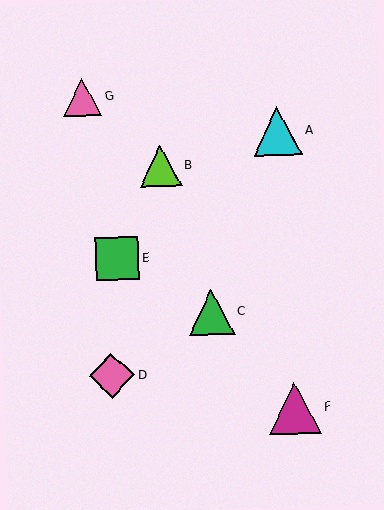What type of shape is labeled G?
Shape G is a pink triangle.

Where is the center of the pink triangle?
The center of the pink triangle is at (82, 97).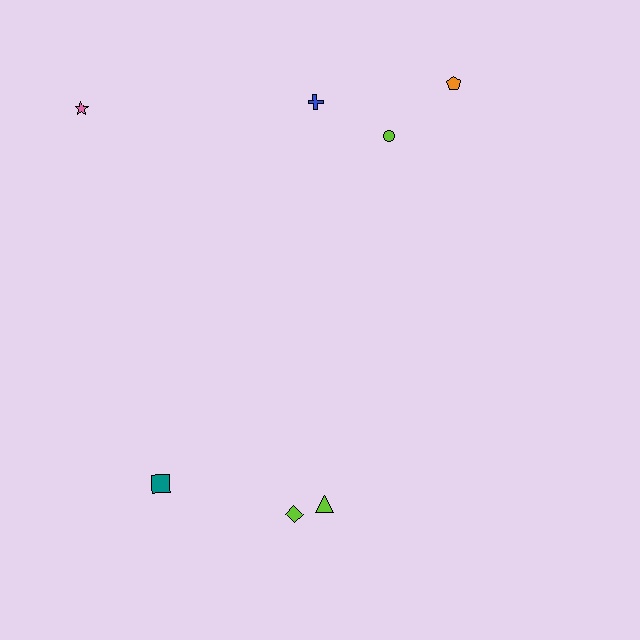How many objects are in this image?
There are 7 objects.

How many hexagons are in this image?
There are no hexagons.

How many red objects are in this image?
There are no red objects.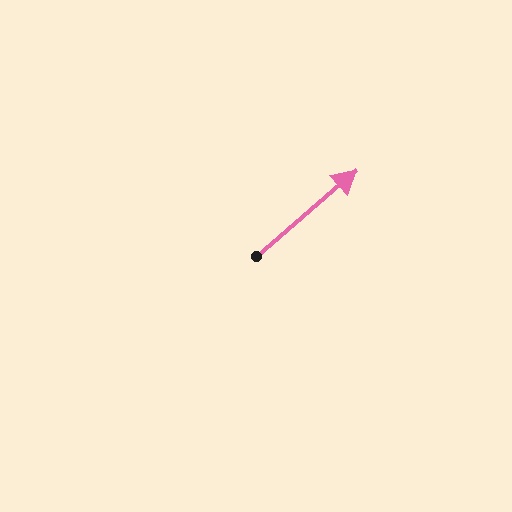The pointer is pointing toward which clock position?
Roughly 2 o'clock.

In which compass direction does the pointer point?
Northeast.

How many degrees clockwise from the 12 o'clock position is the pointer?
Approximately 49 degrees.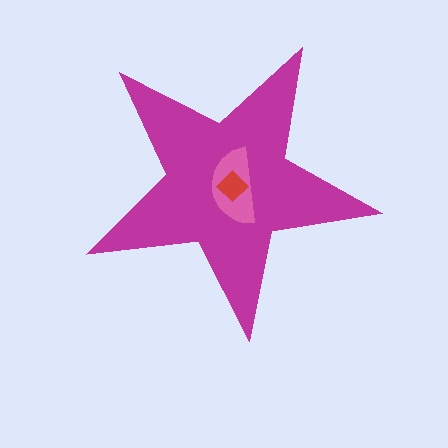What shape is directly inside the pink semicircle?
The red diamond.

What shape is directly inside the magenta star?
The pink semicircle.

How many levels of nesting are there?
3.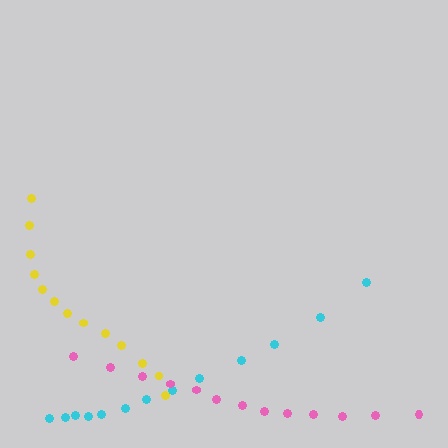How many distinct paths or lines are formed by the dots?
There are 3 distinct paths.